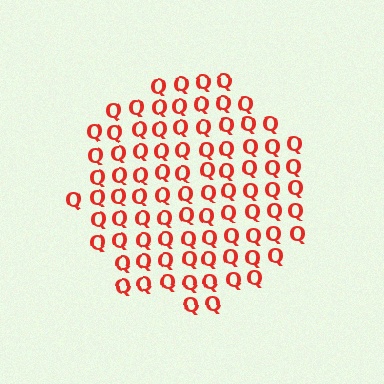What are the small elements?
The small elements are letter Q's.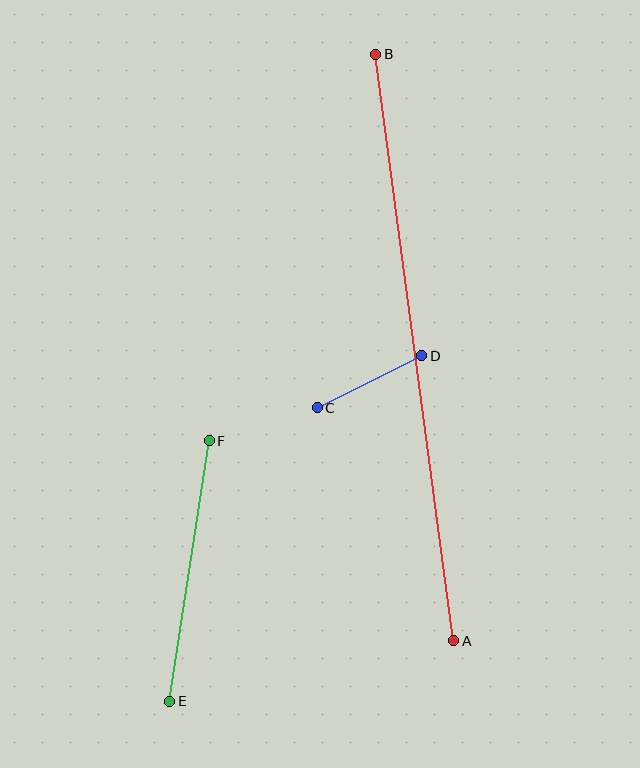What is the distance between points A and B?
The distance is approximately 592 pixels.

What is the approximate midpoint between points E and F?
The midpoint is at approximately (189, 571) pixels.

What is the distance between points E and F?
The distance is approximately 263 pixels.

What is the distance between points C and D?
The distance is approximately 117 pixels.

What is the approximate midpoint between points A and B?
The midpoint is at approximately (415, 348) pixels.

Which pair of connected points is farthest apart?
Points A and B are farthest apart.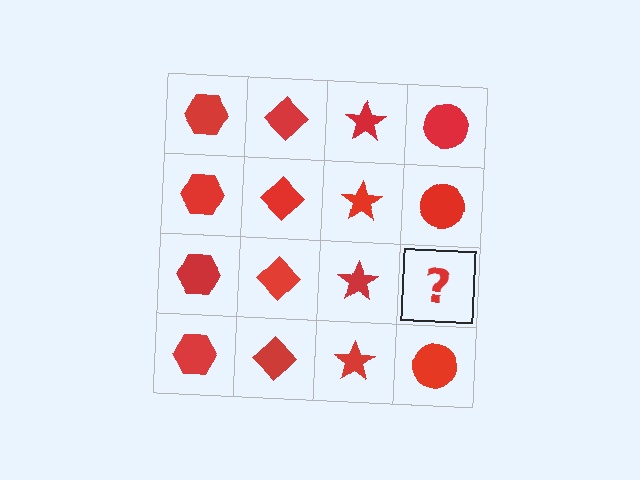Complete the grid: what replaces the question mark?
The question mark should be replaced with a red circle.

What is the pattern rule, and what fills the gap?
The rule is that each column has a consistent shape. The gap should be filled with a red circle.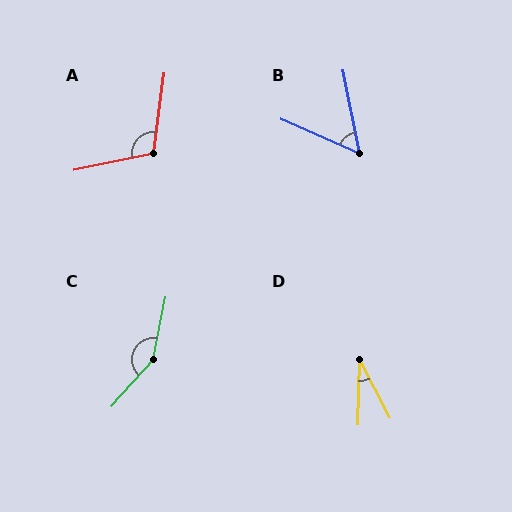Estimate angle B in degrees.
Approximately 55 degrees.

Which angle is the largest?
C, at approximately 149 degrees.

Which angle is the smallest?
D, at approximately 30 degrees.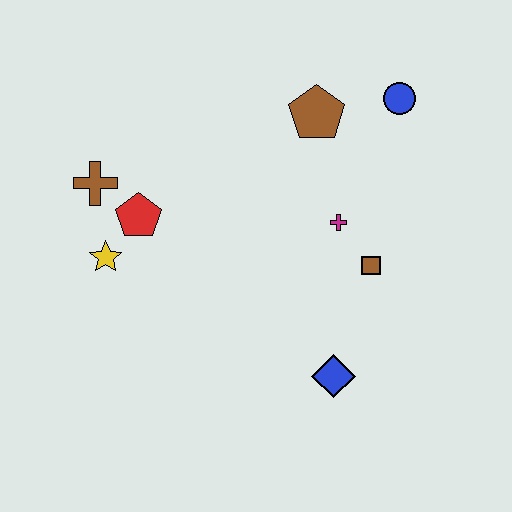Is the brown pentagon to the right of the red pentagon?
Yes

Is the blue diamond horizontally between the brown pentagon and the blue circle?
Yes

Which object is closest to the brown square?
The magenta cross is closest to the brown square.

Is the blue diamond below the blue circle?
Yes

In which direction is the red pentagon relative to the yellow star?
The red pentagon is above the yellow star.